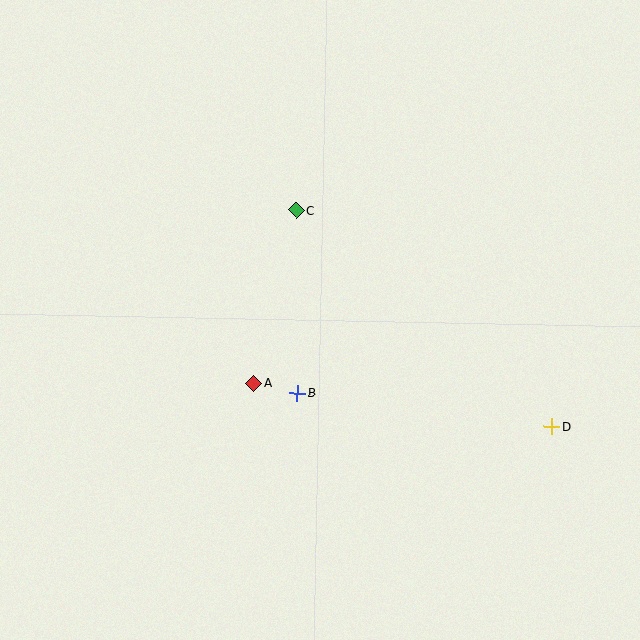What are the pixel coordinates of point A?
Point A is at (253, 383).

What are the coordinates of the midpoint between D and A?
The midpoint between D and A is at (403, 405).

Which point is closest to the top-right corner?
Point C is closest to the top-right corner.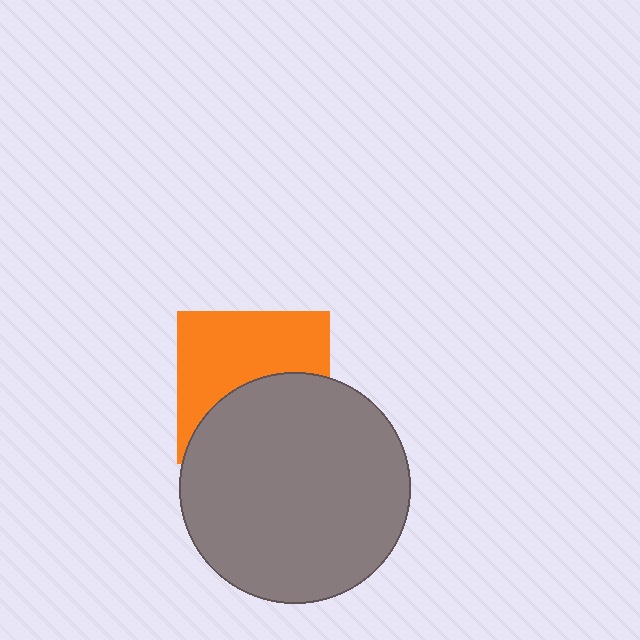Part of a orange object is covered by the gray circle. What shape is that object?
It is a square.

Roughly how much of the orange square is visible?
About half of it is visible (roughly 53%).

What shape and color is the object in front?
The object in front is a gray circle.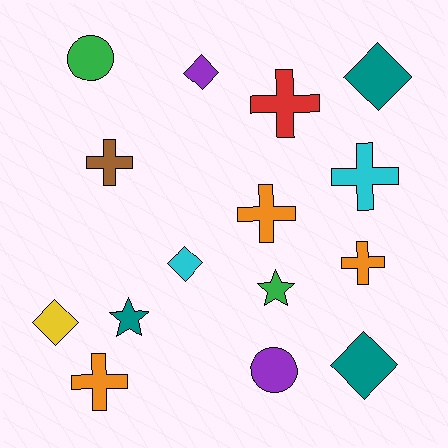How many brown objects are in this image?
There is 1 brown object.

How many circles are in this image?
There are 2 circles.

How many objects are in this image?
There are 15 objects.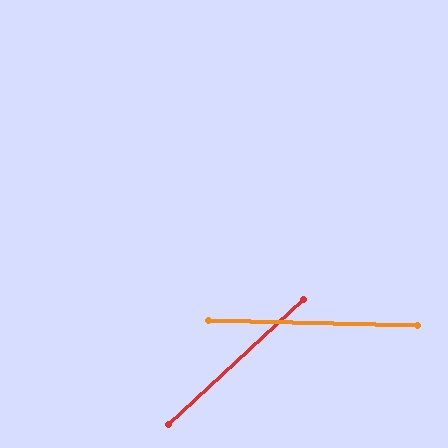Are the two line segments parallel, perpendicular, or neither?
Neither parallel nor perpendicular — they differ by about 44°.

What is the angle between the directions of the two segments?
Approximately 44 degrees.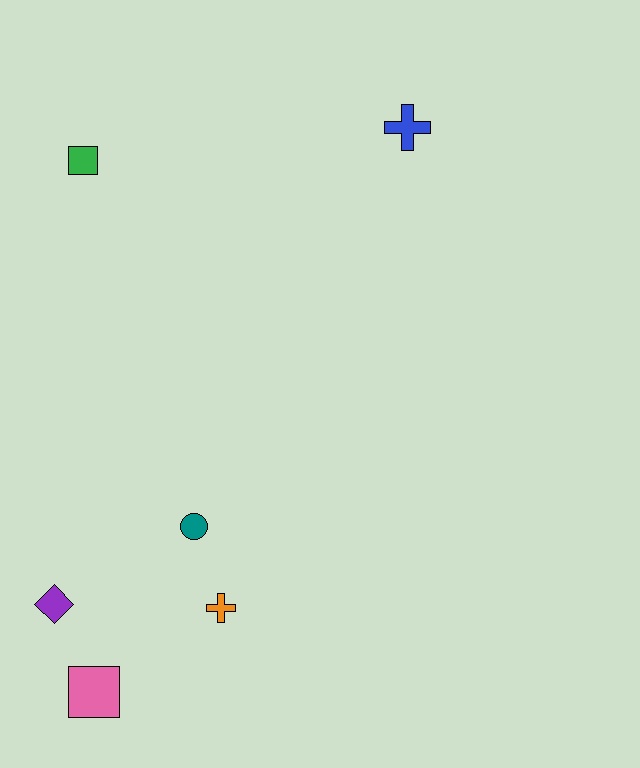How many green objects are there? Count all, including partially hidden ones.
There is 1 green object.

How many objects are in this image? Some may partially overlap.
There are 6 objects.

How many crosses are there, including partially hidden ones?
There are 2 crosses.